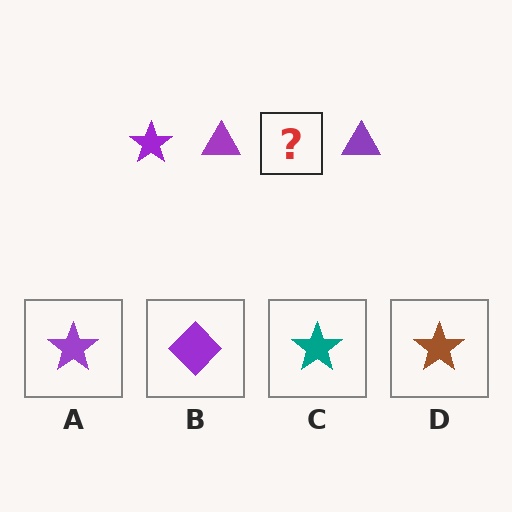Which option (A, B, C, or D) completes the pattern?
A.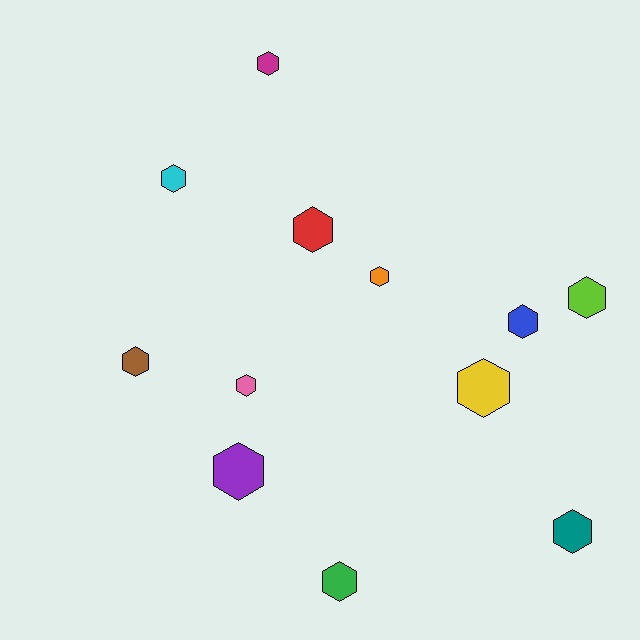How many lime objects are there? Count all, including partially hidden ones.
There is 1 lime object.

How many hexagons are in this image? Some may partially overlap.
There are 12 hexagons.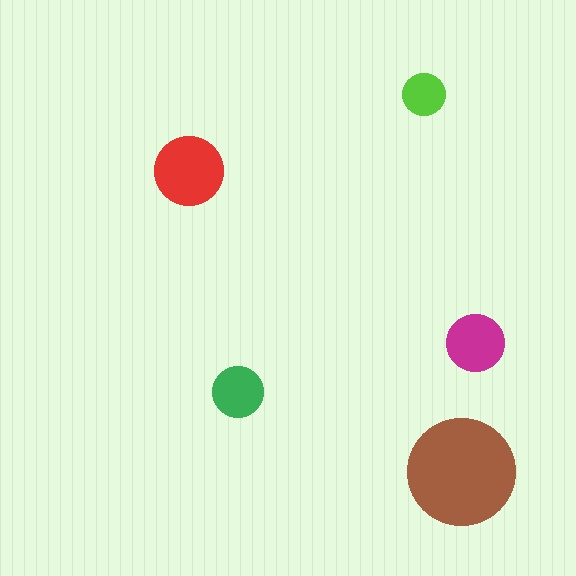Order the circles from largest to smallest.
the brown one, the red one, the magenta one, the green one, the lime one.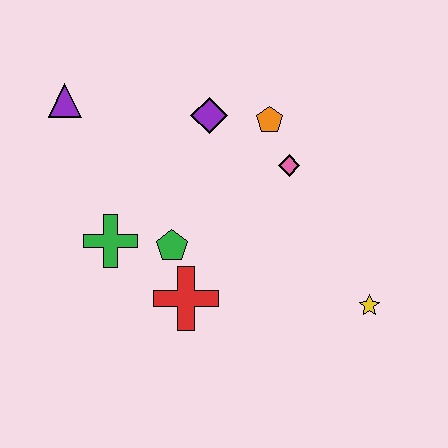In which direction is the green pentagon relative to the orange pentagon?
The green pentagon is below the orange pentagon.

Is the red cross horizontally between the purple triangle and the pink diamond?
Yes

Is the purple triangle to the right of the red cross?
No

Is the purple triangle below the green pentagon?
No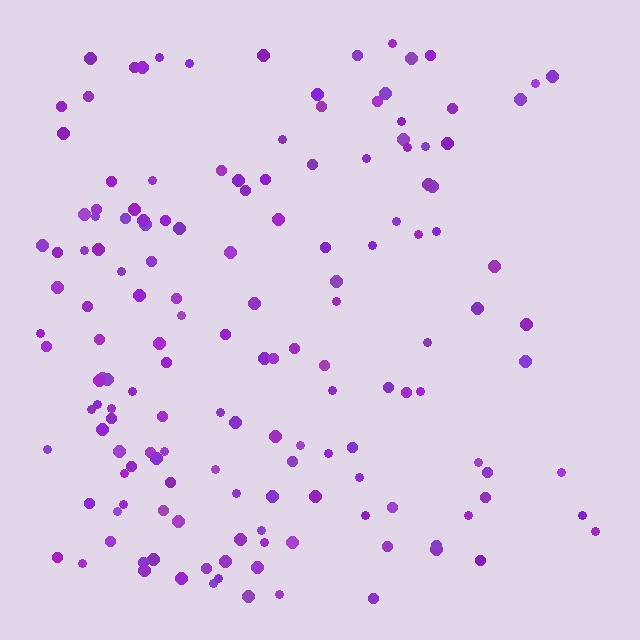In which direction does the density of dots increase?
From right to left, with the left side densest.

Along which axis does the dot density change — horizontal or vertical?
Horizontal.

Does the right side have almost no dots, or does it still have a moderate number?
Still a moderate number, just noticeably fewer than the left.